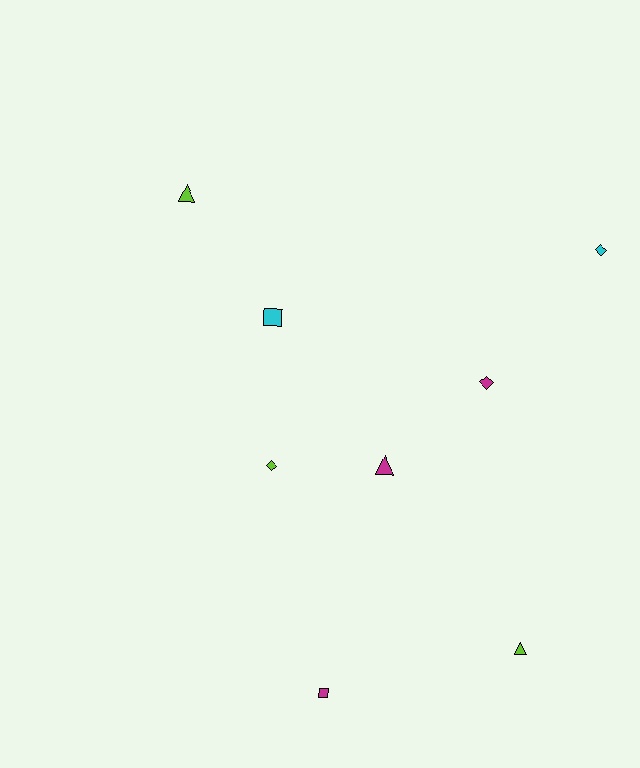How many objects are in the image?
There are 8 objects.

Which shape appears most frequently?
Diamond, with 3 objects.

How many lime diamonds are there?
There is 1 lime diamond.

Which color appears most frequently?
Magenta, with 3 objects.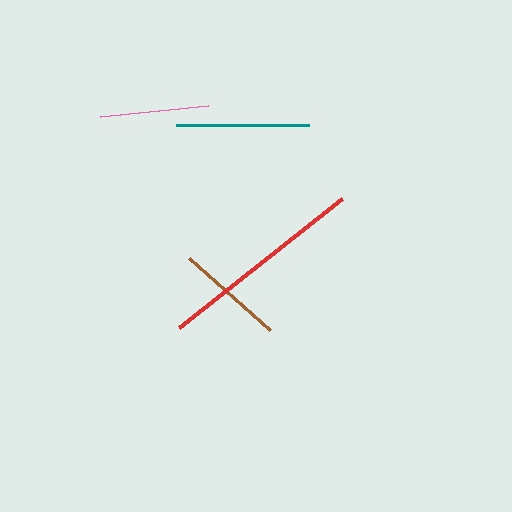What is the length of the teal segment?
The teal segment is approximately 133 pixels long.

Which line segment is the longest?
The red line is the longest at approximately 208 pixels.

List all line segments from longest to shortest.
From longest to shortest: red, teal, pink, brown.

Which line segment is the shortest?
The brown line is the shortest at approximately 108 pixels.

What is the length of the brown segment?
The brown segment is approximately 108 pixels long.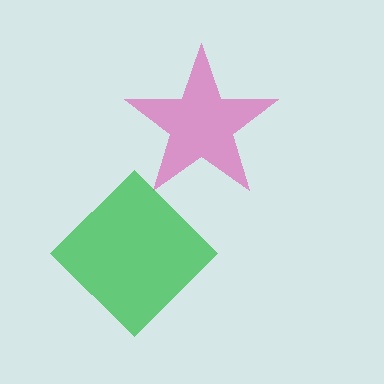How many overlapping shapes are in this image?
There are 2 overlapping shapes in the image.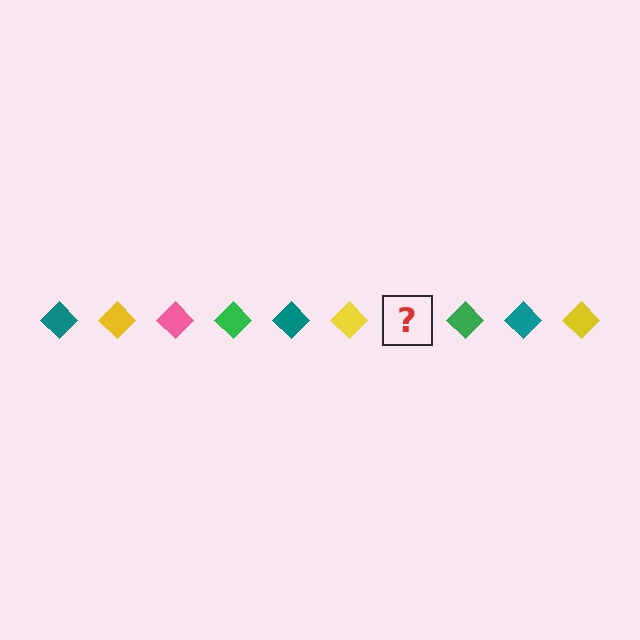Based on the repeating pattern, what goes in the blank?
The blank should be a pink diamond.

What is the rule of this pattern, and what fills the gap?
The rule is that the pattern cycles through teal, yellow, pink, green diamonds. The gap should be filled with a pink diamond.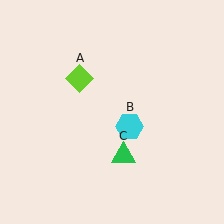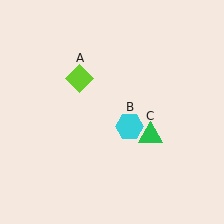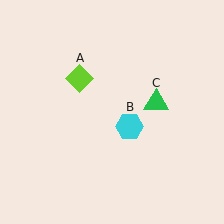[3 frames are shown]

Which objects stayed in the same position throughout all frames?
Lime diamond (object A) and cyan hexagon (object B) remained stationary.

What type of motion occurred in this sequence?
The green triangle (object C) rotated counterclockwise around the center of the scene.